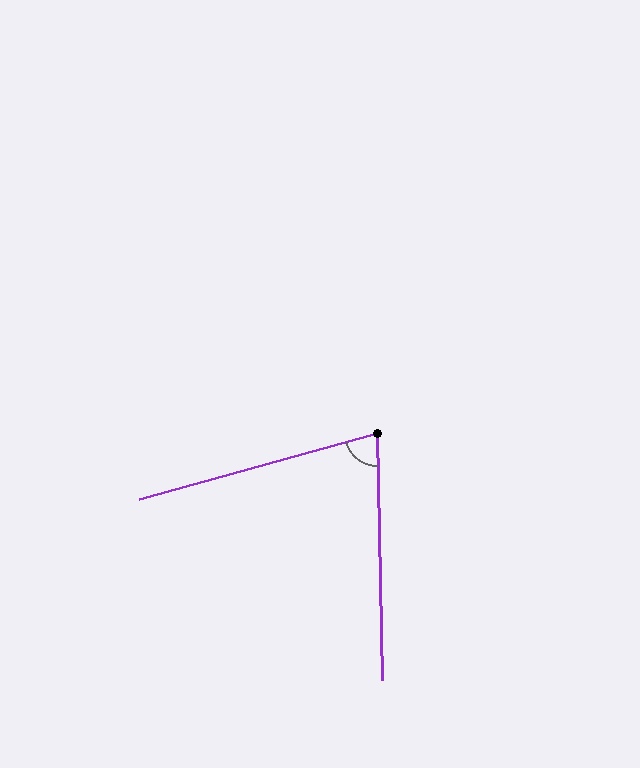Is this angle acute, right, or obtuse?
It is acute.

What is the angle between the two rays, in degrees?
Approximately 76 degrees.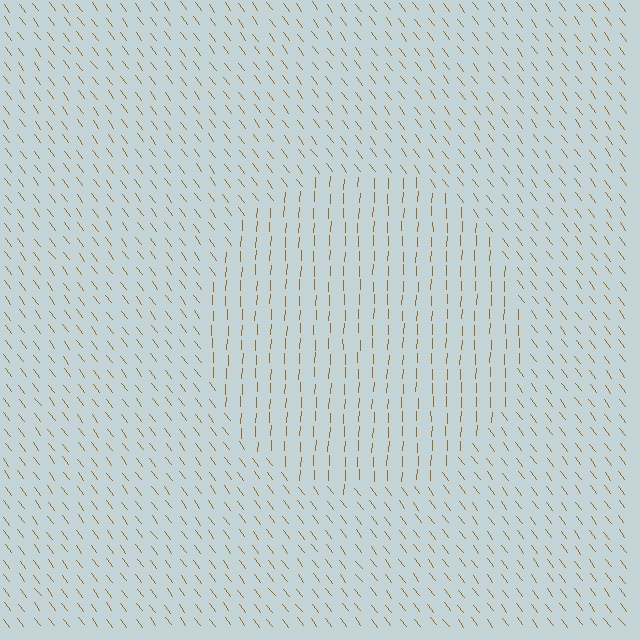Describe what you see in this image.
The image is filled with small brown line segments. A circle region in the image has lines oriented differently from the surrounding lines, creating a visible texture boundary.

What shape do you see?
I see a circle.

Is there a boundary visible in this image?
Yes, there is a texture boundary formed by a change in line orientation.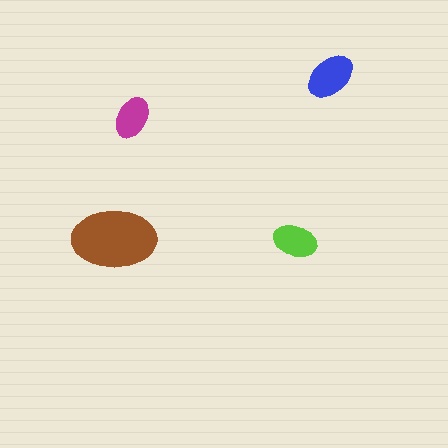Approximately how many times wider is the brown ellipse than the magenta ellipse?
About 2 times wider.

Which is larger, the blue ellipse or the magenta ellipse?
The blue one.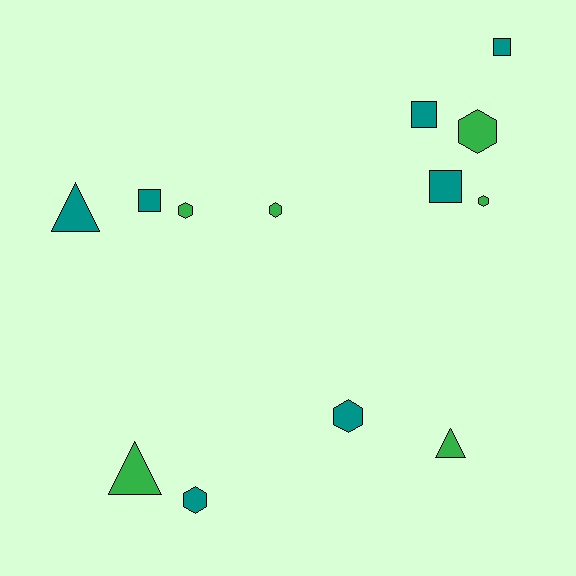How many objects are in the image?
There are 13 objects.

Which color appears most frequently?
Teal, with 7 objects.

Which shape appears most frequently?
Hexagon, with 6 objects.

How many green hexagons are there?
There are 4 green hexagons.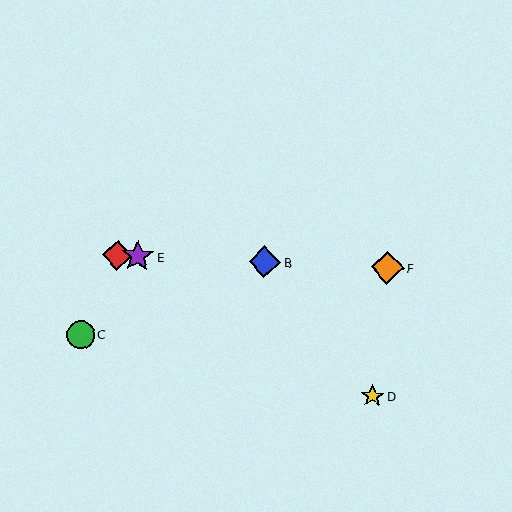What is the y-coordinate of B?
Object B is at y≈262.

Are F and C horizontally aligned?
No, F is at y≈267 and C is at y≈334.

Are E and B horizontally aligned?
Yes, both are at y≈256.